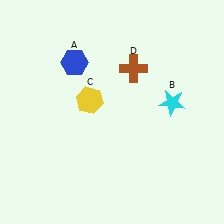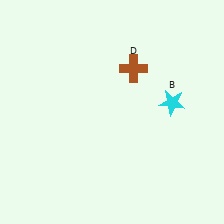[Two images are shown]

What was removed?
The blue hexagon (A), the yellow hexagon (C) were removed in Image 2.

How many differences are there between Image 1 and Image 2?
There are 2 differences between the two images.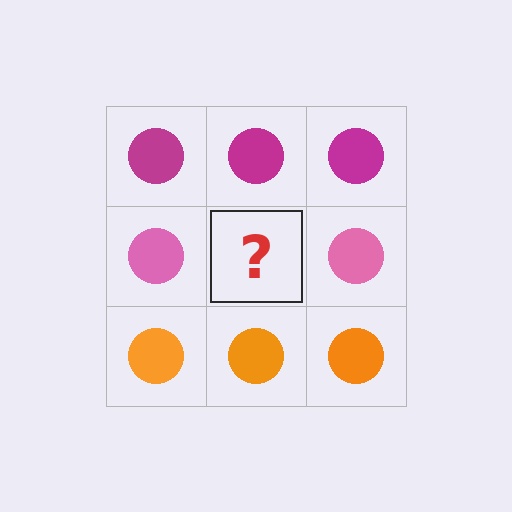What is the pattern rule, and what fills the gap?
The rule is that each row has a consistent color. The gap should be filled with a pink circle.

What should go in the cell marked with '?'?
The missing cell should contain a pink circle.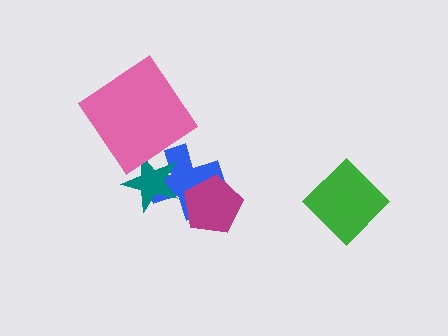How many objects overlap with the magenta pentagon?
1 object overlaps with the magenta pentagon.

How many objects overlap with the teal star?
1 object overlaps with the teal star.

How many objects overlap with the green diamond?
0 objects overlap with the green diamond.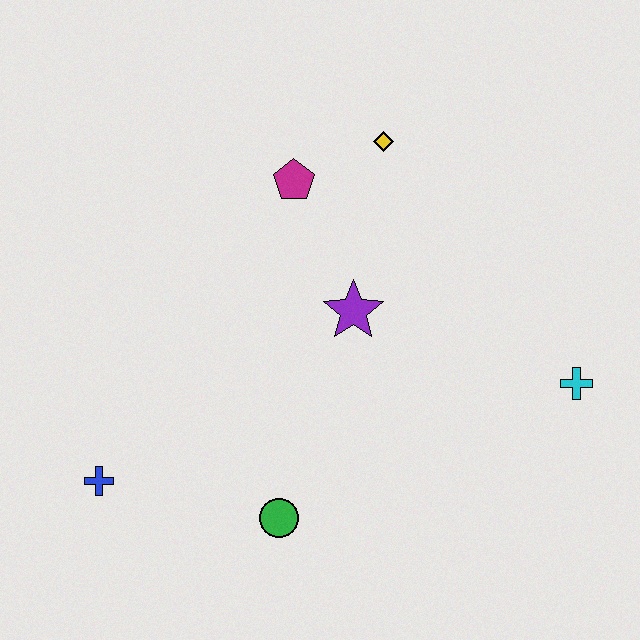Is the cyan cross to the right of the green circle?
Yes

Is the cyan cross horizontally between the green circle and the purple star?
No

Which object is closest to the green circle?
The blue cross is closest to the green circle.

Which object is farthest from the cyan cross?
The blue cross is farthest from the cyan cross.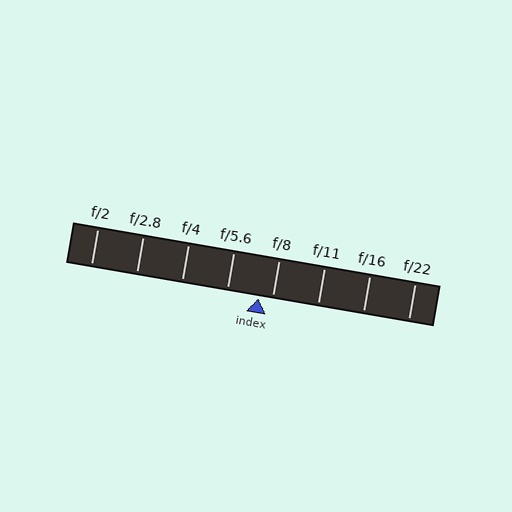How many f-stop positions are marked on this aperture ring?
There are 8 f-stop positions marked.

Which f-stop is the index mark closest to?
The index mark is closest to f/8.